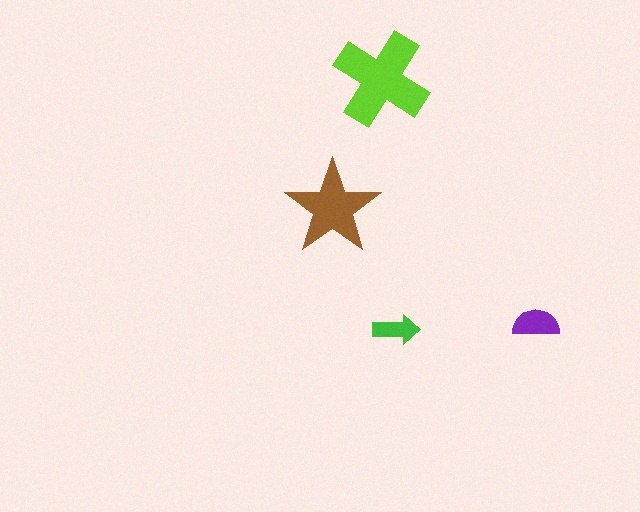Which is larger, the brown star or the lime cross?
The lime cross.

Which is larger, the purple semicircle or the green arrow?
The purple semicircle.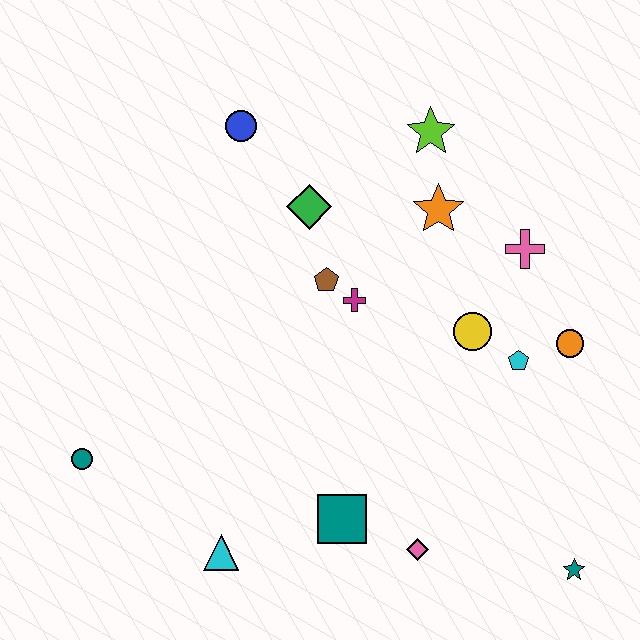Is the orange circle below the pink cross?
Yes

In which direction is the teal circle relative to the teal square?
The teal circle is to the left of the teal square.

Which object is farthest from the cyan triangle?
The lime star is farthest from the cyan triangle.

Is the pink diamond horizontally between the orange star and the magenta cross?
Yes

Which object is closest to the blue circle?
The green diamond is closest to the blue circle.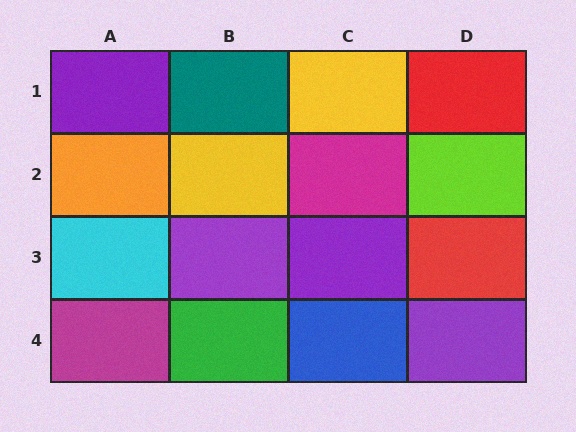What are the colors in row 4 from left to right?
Magenta, green, blue, purple.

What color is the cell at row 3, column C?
Purple.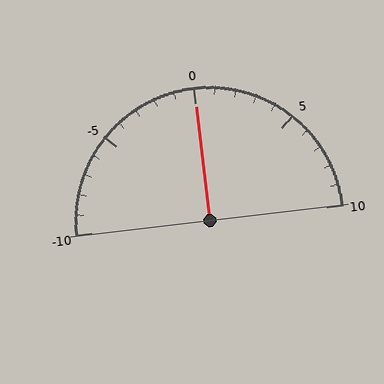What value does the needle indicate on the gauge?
The needle indicates approximately 0.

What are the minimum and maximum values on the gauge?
The gauge ranges from -10 to 10.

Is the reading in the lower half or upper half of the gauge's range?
The reading is in the upper half of the range (-10 to 10).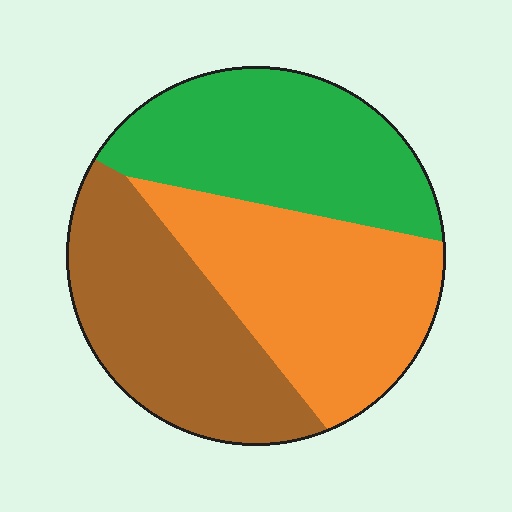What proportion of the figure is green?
Green takes up between a quarter and a half of the figure.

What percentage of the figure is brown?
Brown covers around 35% of the figure.